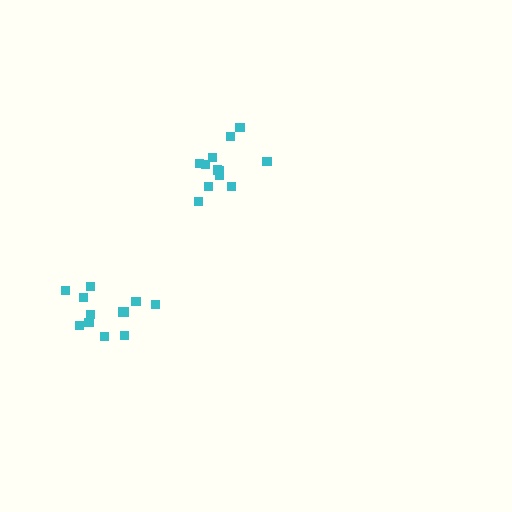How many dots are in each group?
Group 1: 12 dots, Group 2: 13 dots (25 total).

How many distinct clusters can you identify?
There are 2 distinct clusters.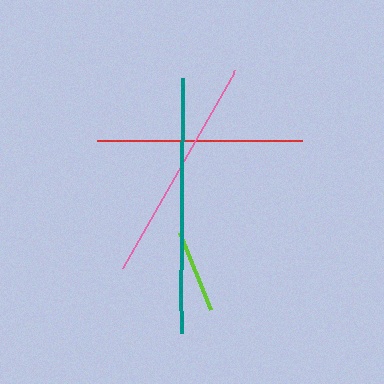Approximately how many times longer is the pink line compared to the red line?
The pink line is approximately 1.1 times the length of the red line.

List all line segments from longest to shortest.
From longest to shortest: teal, pink, red, lime.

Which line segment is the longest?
The teal line is the longest at approximately 254 pixels.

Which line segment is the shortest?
The lime line is the shortest at approximately 83 pixels.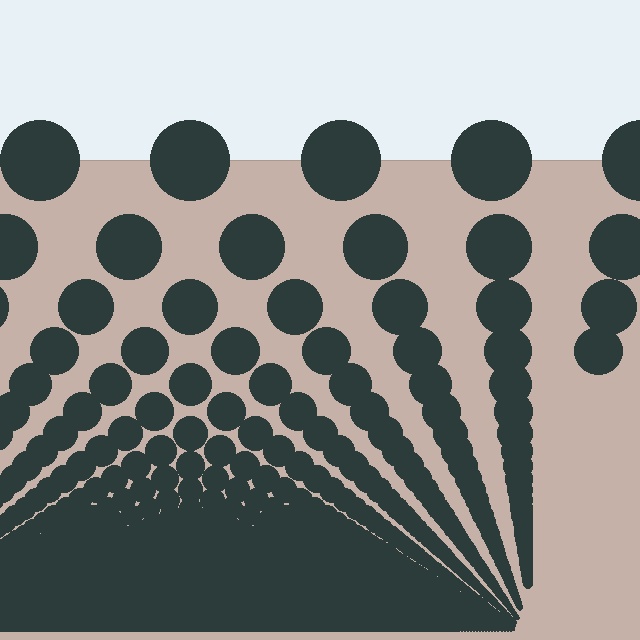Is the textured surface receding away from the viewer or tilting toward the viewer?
The surface appears to tilt toward the viewer. Texture elements get larger and sparser toward the top.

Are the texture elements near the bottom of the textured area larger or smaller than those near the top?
Smaller. The gradient is inverted — elements near the bottom are smaller and denser.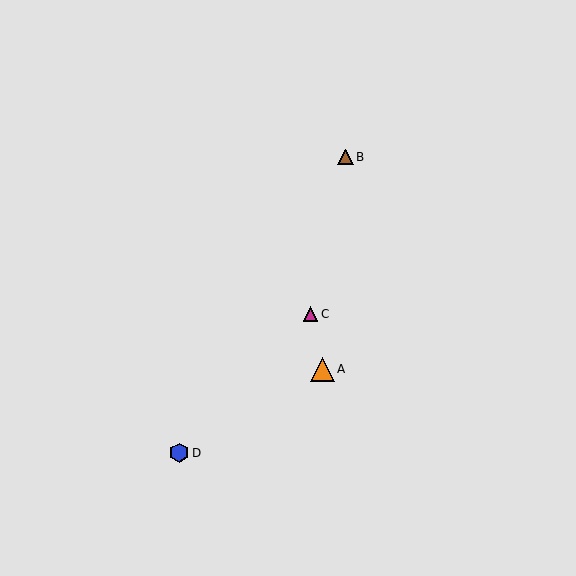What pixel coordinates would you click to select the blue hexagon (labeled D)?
Click at (179, 453) to select the blue hexagon D.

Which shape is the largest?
The orange triangle (labeled A) is the largest.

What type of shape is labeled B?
Shape B is a brown triangle.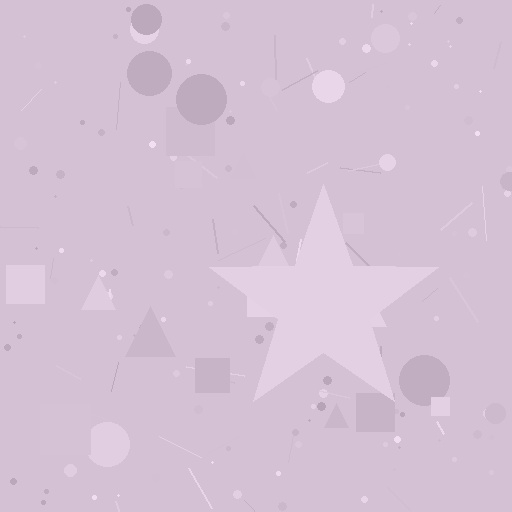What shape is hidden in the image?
A star is hidden in the image.